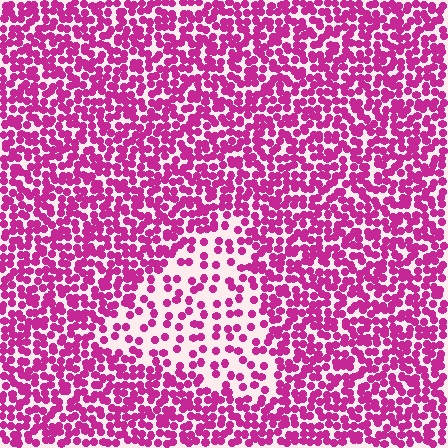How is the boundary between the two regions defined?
The boundary is defined by a change in element density (approximately 2.3x ratio). All elements are the same color, size, and shape.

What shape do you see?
I see a triangle.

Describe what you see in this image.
The image contains small magenta elements arranged at two different densities. A triangle-shaped region is visible where the elements are less densely packed than the surrounding area.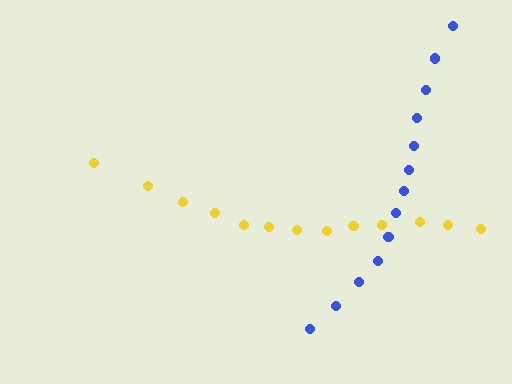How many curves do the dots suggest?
There are 2 distinct paths.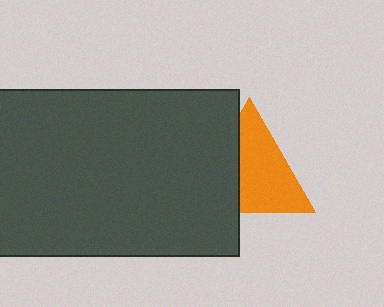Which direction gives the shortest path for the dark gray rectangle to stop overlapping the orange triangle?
Moving left gives the shortest separation.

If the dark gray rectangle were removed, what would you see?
You would see the complete orange triangle.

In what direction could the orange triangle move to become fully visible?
The orange triangle could move right. That would shift it out from behind the dark gray rectangle entirely.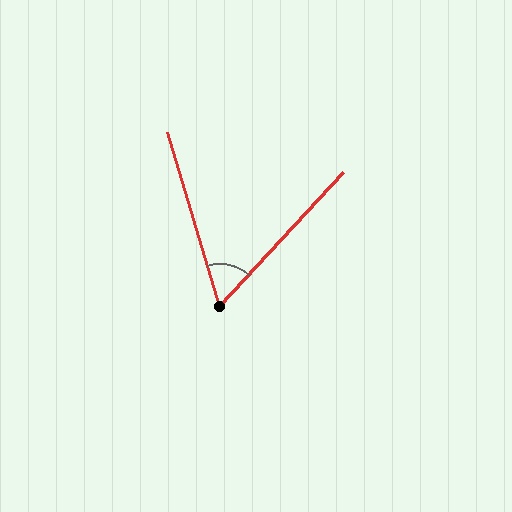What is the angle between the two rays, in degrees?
Approximately 59 degrees.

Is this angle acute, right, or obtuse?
It is acute.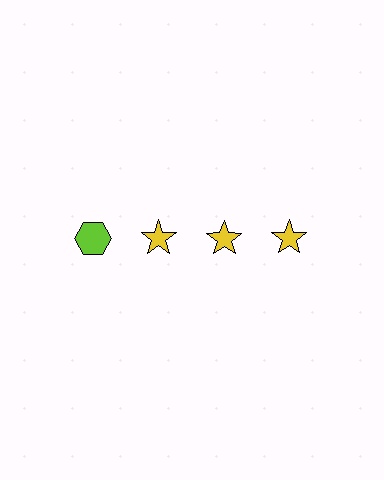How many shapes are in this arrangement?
There are 4 shapes arranged in a grid pattern.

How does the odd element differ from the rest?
It differs in both color (lime instead of yellow) and shape (hexagon instead of star).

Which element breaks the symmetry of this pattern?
The lime hexagon in the top row, leftmost column breaks the symmetry. All other shapes are yellow stars.